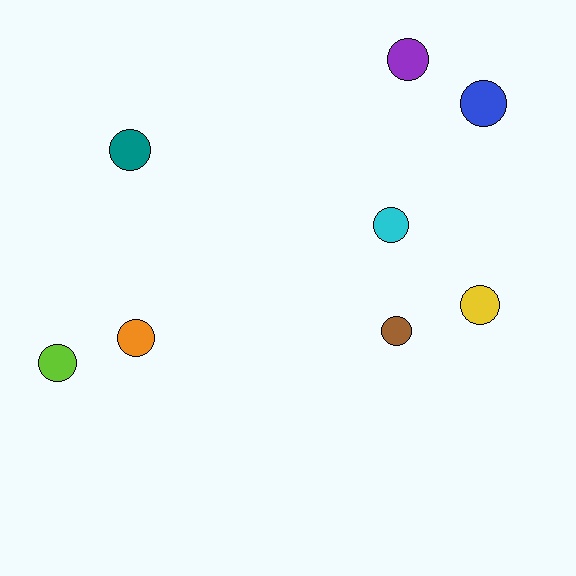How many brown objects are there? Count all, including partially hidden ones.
There is 1 brown object.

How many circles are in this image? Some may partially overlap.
There are 8 circles.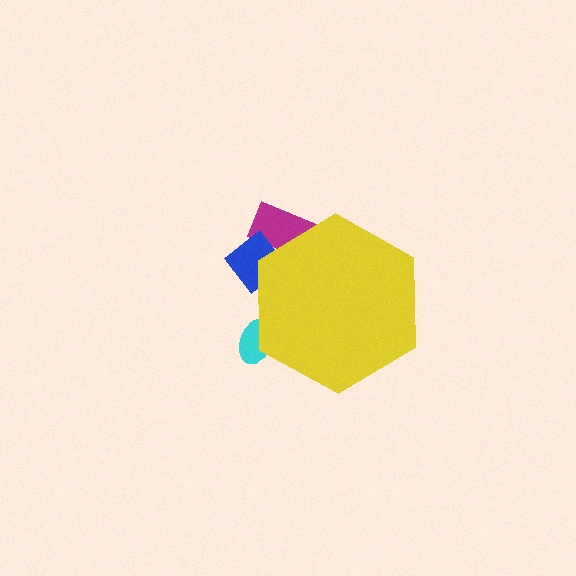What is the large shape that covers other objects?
A yellow hexagon.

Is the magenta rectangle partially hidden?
Yes, the magenta rectangle is partially hidden behind the yellow hexagon.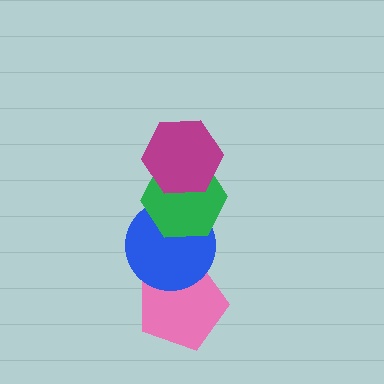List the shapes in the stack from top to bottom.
From top to bottom: the magenta hexagon, the green hexagon, the blue circle, the pink pentagon.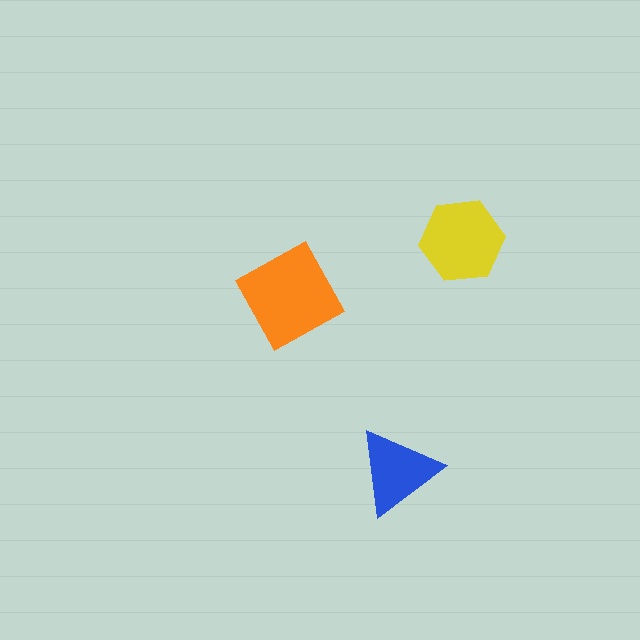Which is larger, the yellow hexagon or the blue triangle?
The yellow hexagon.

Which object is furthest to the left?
The orange diamond is leftmost.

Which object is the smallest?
The blue triangle.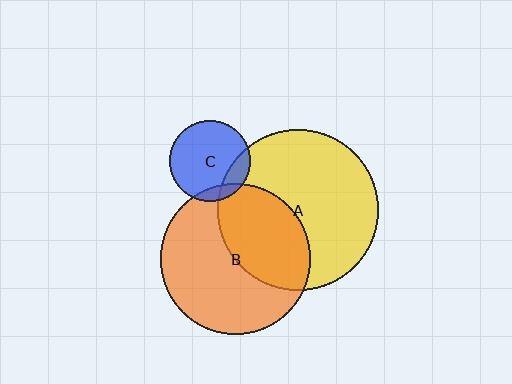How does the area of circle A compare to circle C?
Approximately 4.0 times.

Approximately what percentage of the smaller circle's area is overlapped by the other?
Approximately 10%.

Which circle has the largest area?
Circle A (yellow).